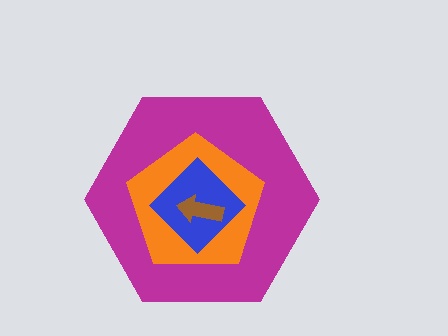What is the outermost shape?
The magenta hexagon.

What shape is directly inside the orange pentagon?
The blue diamond.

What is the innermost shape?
The brown arrow.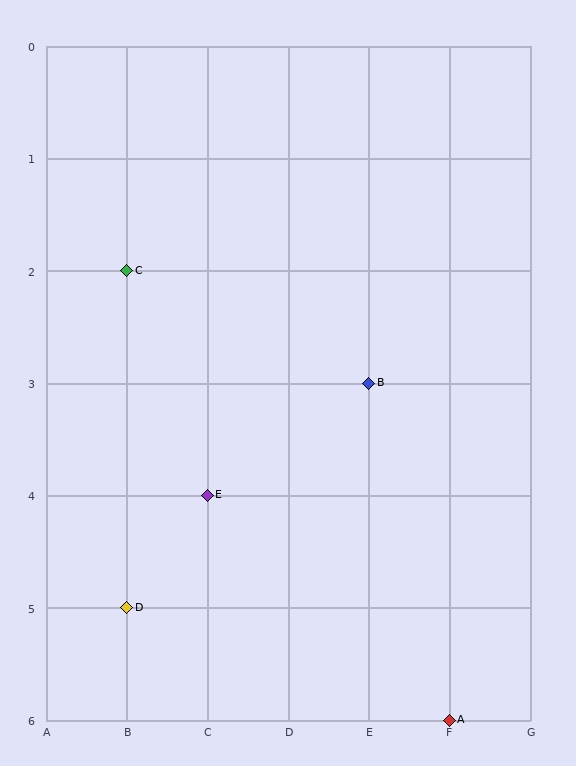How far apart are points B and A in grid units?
Points B and A are 1 column and 3 rows apart (about 3.2 grid units diagonally).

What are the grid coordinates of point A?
Point A is at grid coordinates (F, 6).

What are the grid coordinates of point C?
Point C is at grid coordinates (B, 2).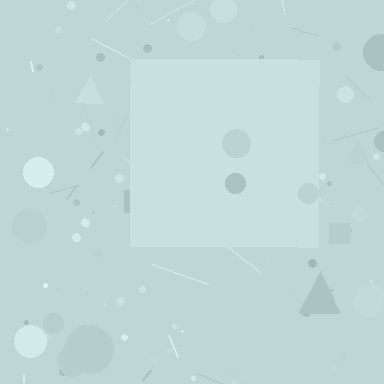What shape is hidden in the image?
A square is hidden in the image.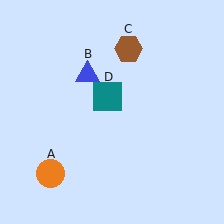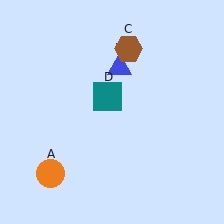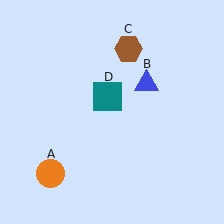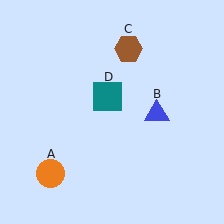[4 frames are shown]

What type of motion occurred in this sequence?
The blue triangle (object B) rotated clockwise around the center of the scene.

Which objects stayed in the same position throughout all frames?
Orange circle (object A) and brown hexagon (object C) and teal square (object D) remained stationary.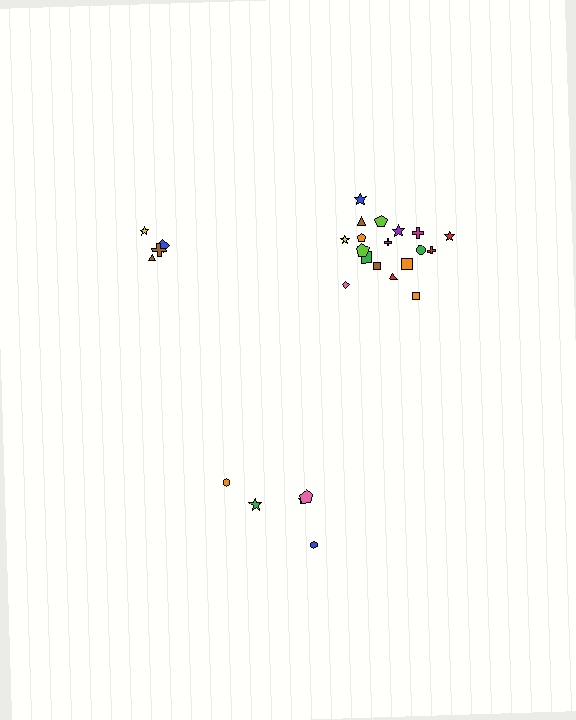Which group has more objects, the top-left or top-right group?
The top-right group.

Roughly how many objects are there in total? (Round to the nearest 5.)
Roughly 25 objects in total.